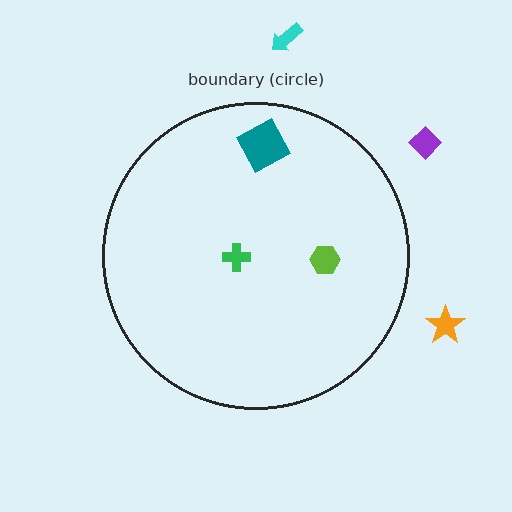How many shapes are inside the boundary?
3 inside, 3 outside.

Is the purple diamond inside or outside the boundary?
Outside.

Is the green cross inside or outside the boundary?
Inside.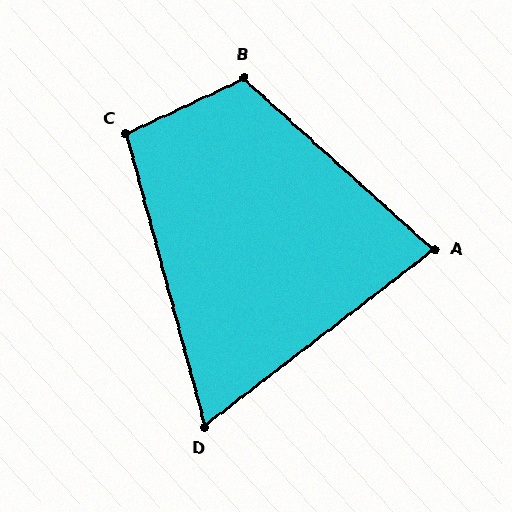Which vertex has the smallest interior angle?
D, at approximately 68 degrees.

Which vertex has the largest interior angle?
B, at approximately 112 degrees.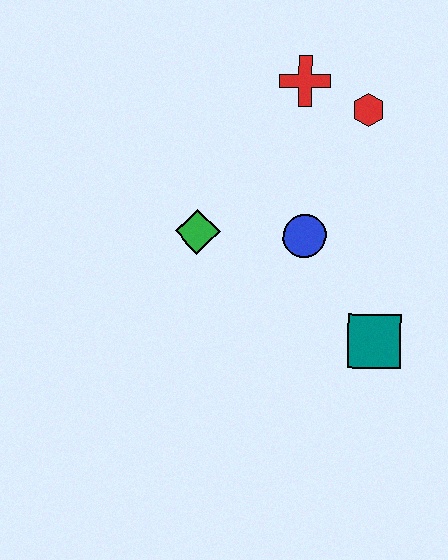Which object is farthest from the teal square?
The red cross is farthest from the teal square.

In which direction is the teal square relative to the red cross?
The teal square is below the red cross.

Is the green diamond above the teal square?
Yes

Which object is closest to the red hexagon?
The red cross is closest to the red hexagon.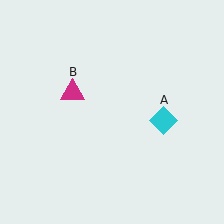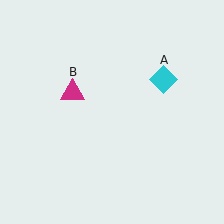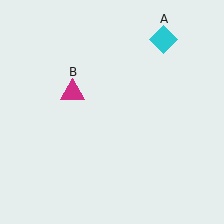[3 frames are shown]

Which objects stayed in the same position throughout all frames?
Magenta triangle (object B) remained stationary.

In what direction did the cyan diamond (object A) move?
The cyan diamond (object A) moved up.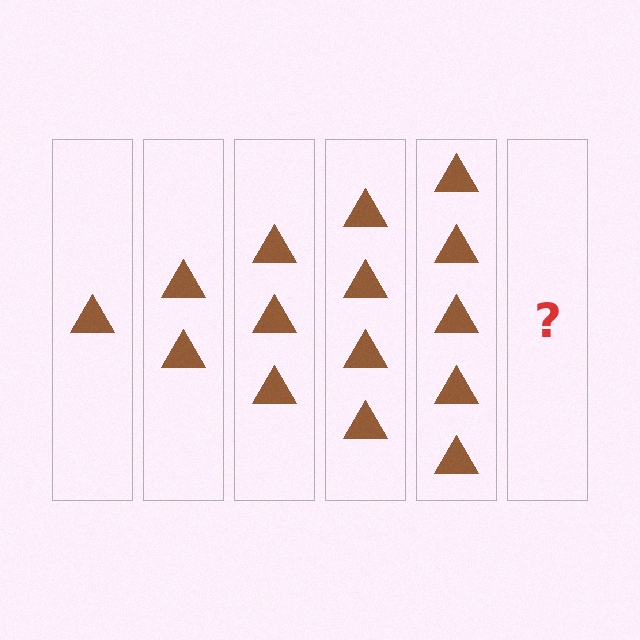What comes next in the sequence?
The next element should be 6 triangles.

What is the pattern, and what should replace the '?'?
The pattern is that each step adds one more triangle. The '?' should be 6 triangles.